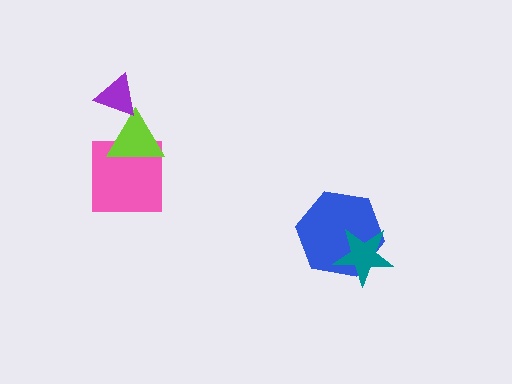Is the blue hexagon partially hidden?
Yes, it is partially covered by another shape.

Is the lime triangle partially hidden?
Yes, it is partially covered by another shape.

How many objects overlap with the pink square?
1 object overlaps with the pink square.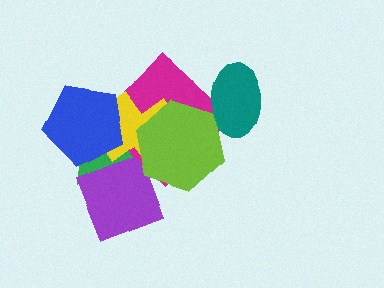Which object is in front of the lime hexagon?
The teal ellipse is in front of the lime hexagon.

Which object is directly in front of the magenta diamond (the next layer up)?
The yellow cross is directly in front of the magenta diamond.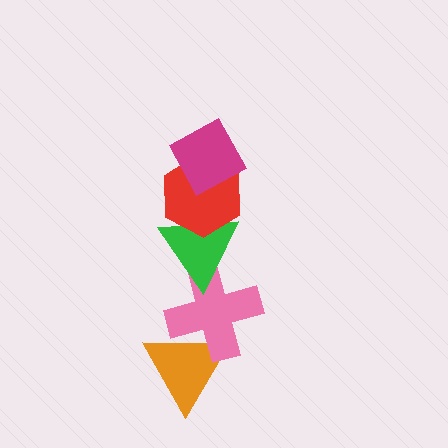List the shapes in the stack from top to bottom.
From top to bottom: the magenta diamond, the red hexagon, the green triangle, the pink cross, the orange triangle.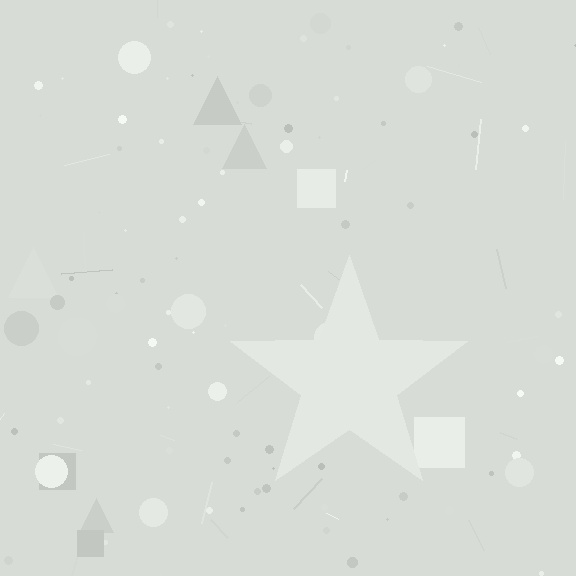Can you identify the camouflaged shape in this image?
The camouflaged shape is a star.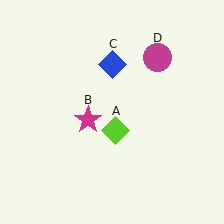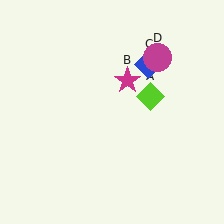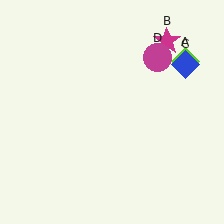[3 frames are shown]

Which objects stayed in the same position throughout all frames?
Magenta circle (object D) remained stationary.